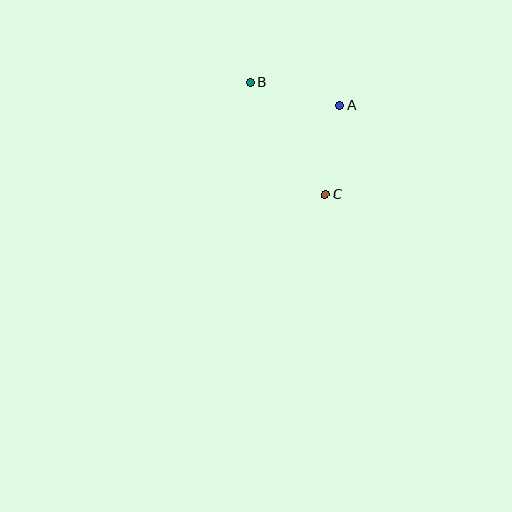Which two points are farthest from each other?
Points B and C are farthest from each other.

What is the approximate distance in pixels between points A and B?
The distance between A and B is approximately 92 pixels.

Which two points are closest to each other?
Points A and C are closest to each other.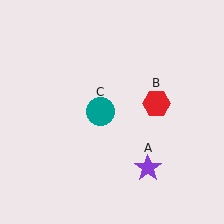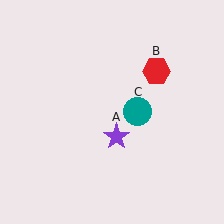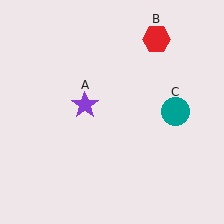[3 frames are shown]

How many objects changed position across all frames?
3 objects changed position: purple star (object A), red hexagon (object B), teal circle (object C).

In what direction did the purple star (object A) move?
The purple star (object A) moved up and to the left.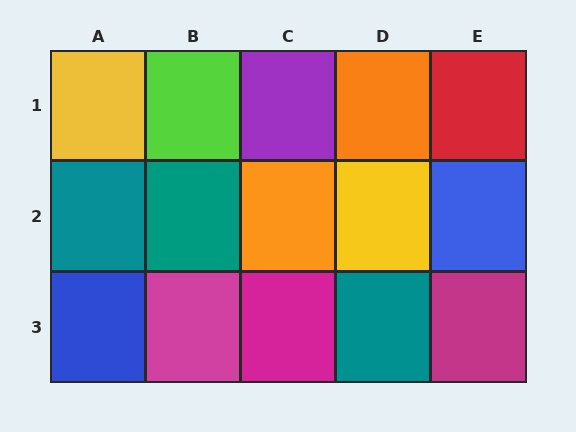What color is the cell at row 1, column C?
Purple.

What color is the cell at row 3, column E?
Magenta.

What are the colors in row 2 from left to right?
Teal, teal, orange, yellow, blue.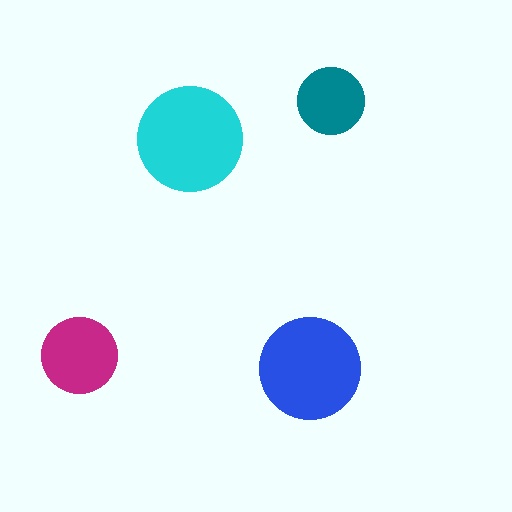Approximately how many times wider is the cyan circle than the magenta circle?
About 1.5 times wider.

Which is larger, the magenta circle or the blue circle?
The blue one.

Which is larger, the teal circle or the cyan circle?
The cyan one.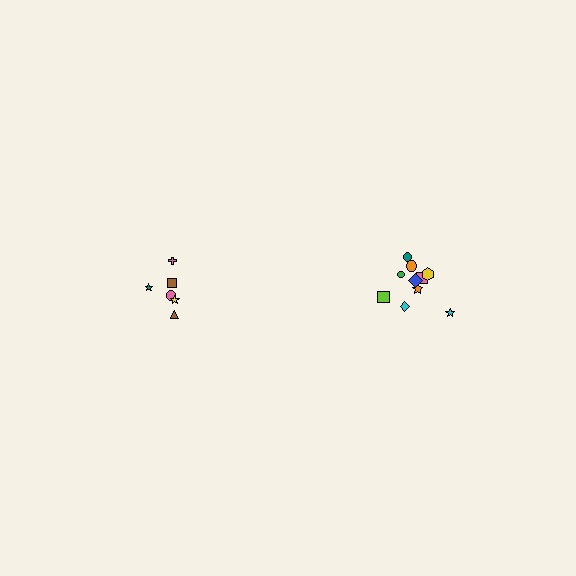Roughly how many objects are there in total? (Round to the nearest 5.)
Roughly 15 objects in total.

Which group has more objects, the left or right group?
The right group.